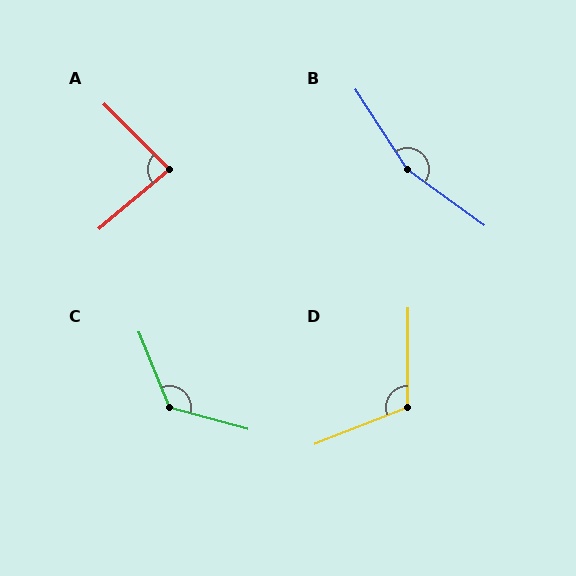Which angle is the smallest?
A, at approximately 85 degrees.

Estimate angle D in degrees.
Approximately 112 degrees.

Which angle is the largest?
B, at approximately 159 degrees.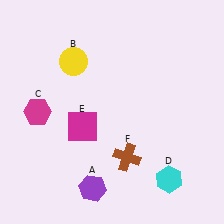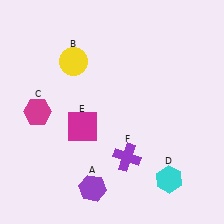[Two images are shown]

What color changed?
The cross (F) changed from brown in Image 1 to purple in Image 2.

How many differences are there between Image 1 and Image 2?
There is 1 difference between the two images.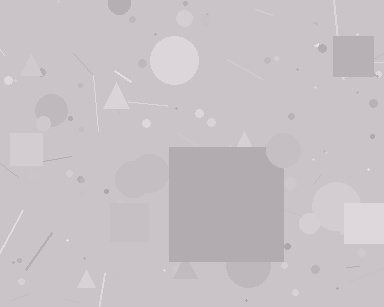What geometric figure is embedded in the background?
A square is embedded in the background.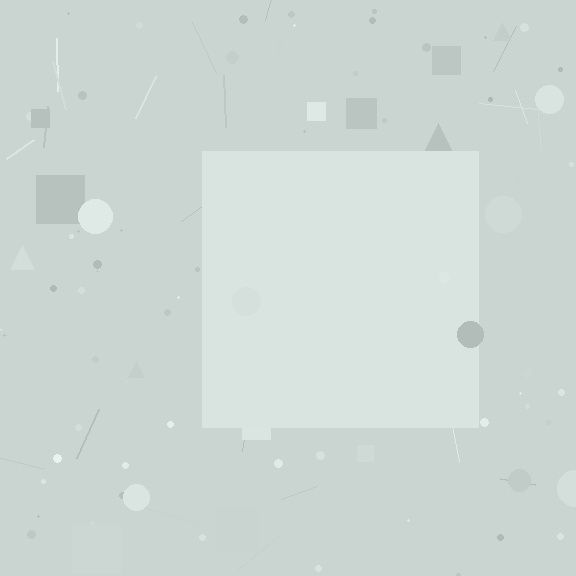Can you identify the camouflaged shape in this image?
The camouflaged shape is a square.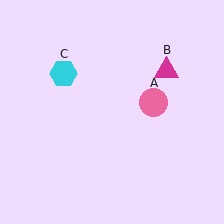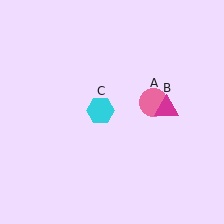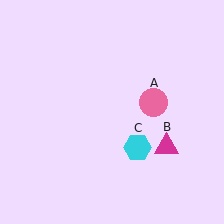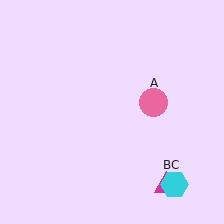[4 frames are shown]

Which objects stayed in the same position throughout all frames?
Pink circle (object A) remained stationary.